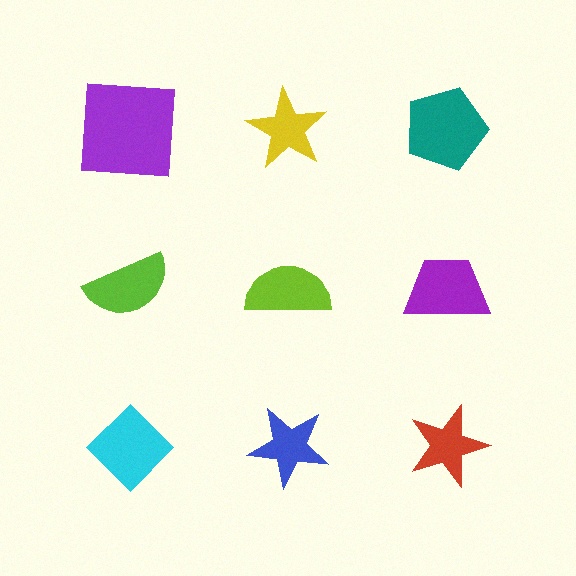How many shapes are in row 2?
3 shapes.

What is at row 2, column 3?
A purple trapezoid.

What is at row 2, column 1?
A lime semicircle.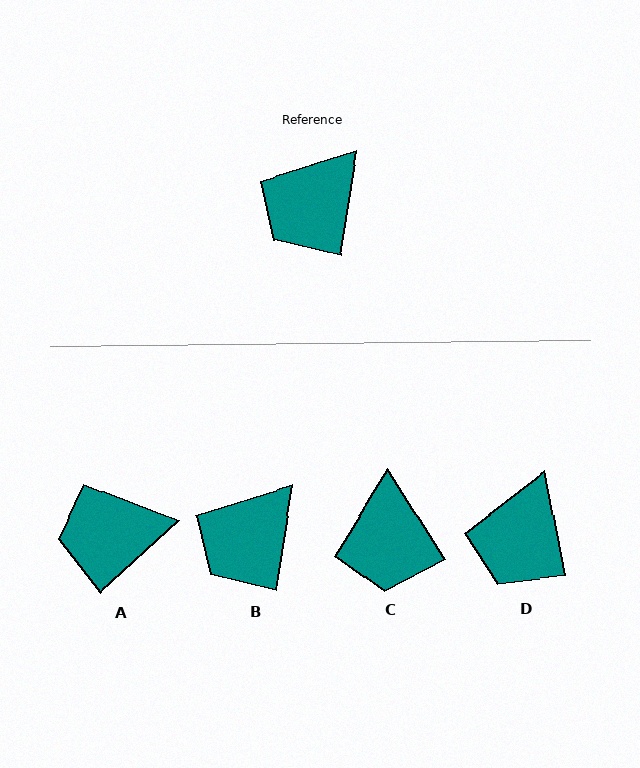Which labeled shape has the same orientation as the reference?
B.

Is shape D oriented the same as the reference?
No, it is off by about 20 degrees.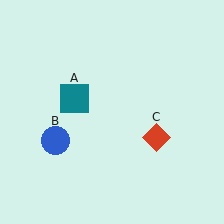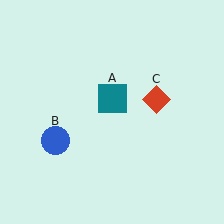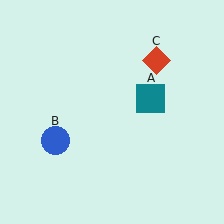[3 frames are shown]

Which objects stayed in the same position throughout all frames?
Blue circle (object B) remained stationary.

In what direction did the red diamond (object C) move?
The red diamond (object C) moved up.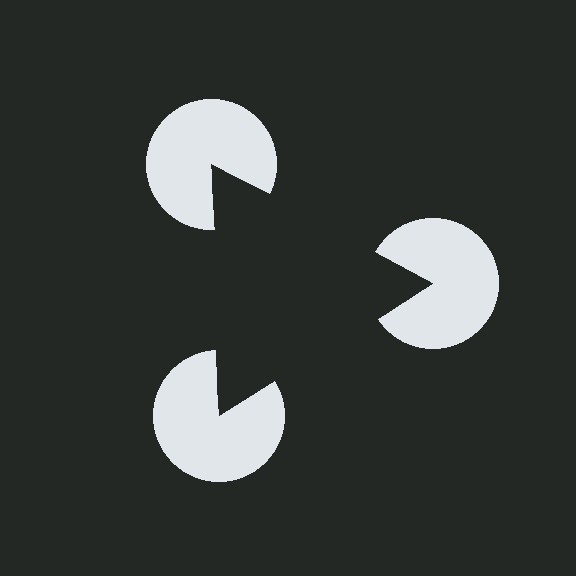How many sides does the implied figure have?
3 sides.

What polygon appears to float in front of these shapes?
An illusory triangle — its edges are inferred from the aligned wedge cuts in the pac-man discs, not physically drawn.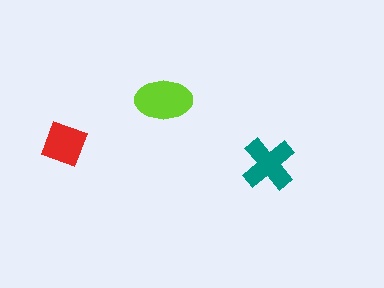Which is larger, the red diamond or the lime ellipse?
The lime ellipse.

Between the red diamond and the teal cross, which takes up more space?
The teal cross.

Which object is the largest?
The lime ellipse.